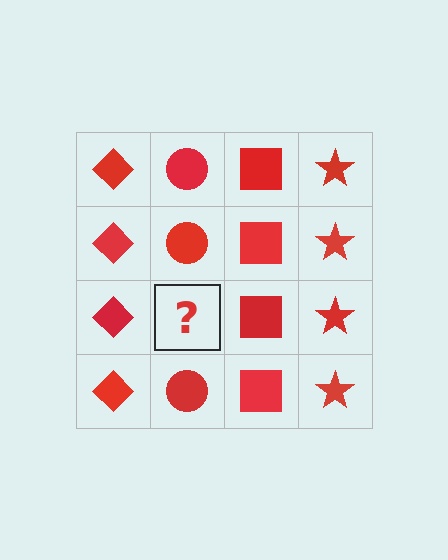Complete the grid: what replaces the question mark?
The question mark should be replaced with a red circle.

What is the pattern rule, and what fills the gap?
The rule is that each column has a consistent shape. The gap should be filled with a red circle.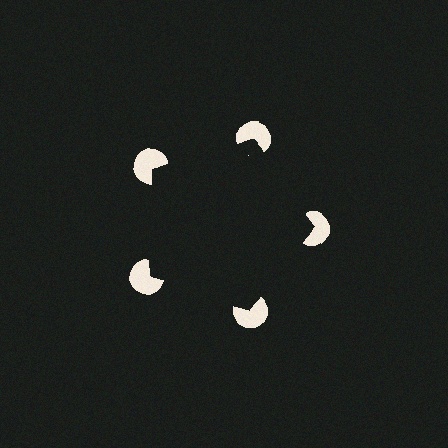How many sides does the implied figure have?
5 sides.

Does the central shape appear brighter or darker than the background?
It typically appears slightly darker than the background, even though no actual brightness change is drawn.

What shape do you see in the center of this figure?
An illusory pentagon — its edges are inferred from the aligned wedge cuts in the pac-man discs, not physically drawn.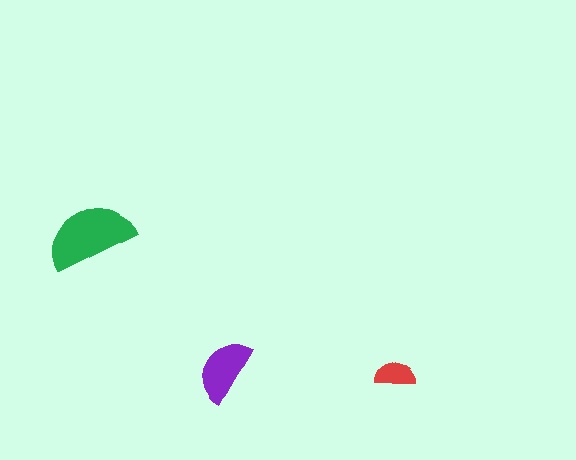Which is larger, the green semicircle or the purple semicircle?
The green one.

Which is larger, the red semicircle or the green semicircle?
The green one.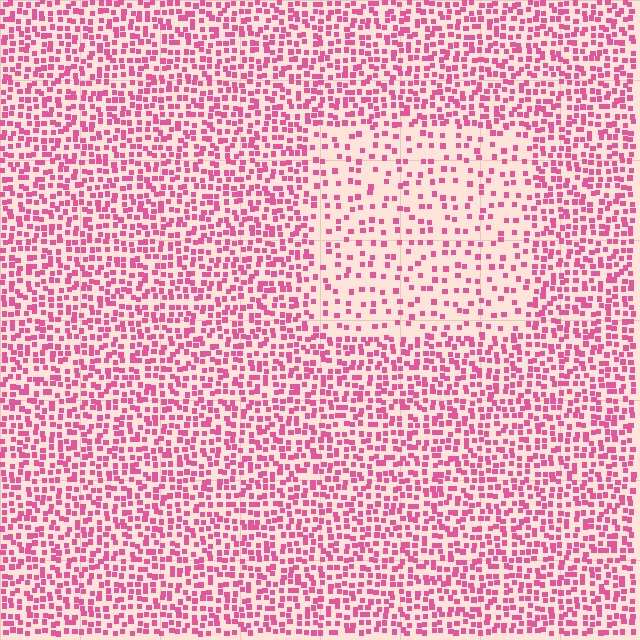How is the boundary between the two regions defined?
The boundary is defined by a change in element density (approximately 2.2x ratio). All elements are the same color, size, and shape.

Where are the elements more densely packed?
The elements are more densely packed outside the rectangle boundary.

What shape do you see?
I see a rectangle.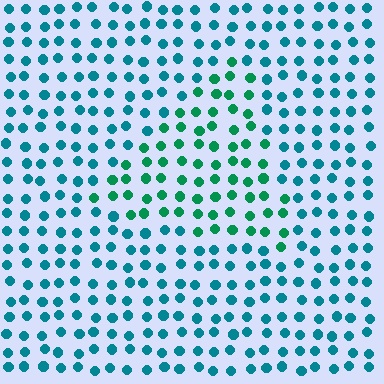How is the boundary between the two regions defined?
The boundary is defined purely by a slight shift in hue (about 35 degrees). Spacing, size, and orientation are identical on both sides.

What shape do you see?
I see a triangle.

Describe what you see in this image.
The image is filled with small teal elements in a uniform arrangement. A triangle-shaped region is visible where the elements are tinted to a slightly different hue, forming a subtle color boundary.